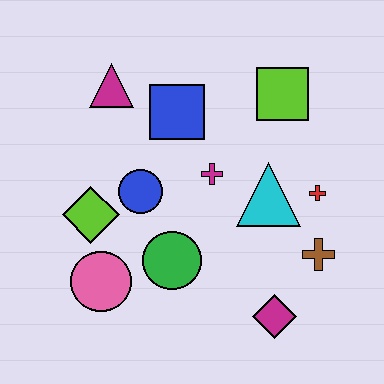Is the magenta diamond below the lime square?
Yes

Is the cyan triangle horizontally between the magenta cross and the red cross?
Yes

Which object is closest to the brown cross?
The red cross is closest to the brown cross.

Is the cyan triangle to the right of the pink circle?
Yes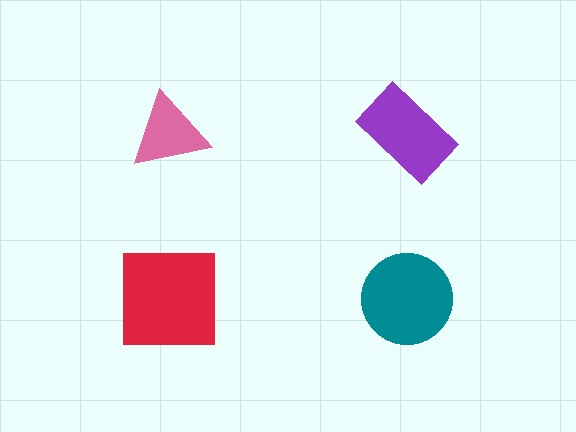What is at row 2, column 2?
A teal circle.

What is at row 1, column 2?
A purple rectangle.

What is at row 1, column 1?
A pink triangle.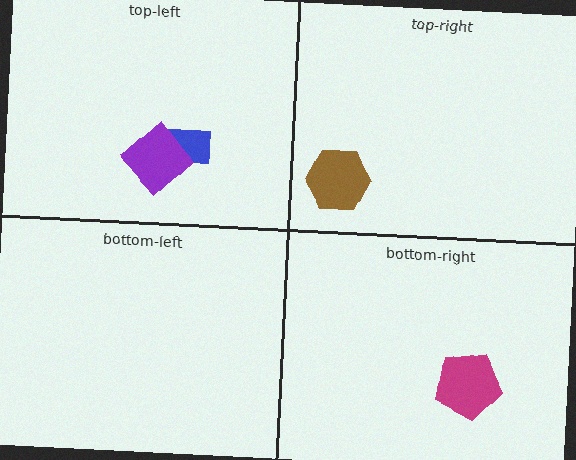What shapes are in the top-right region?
The brown hexagon.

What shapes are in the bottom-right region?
The magenta pentagon.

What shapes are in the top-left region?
The blue rectangle, the purple diamond.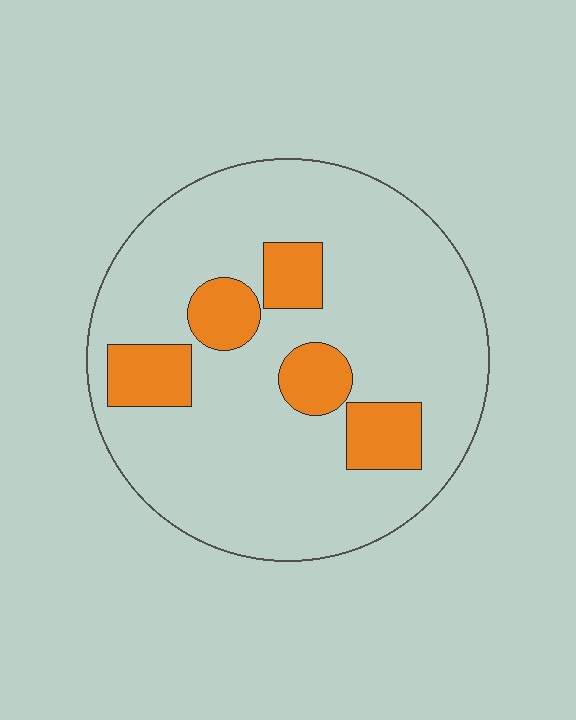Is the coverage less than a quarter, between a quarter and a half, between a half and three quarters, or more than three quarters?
Less than a quarter.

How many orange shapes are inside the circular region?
5.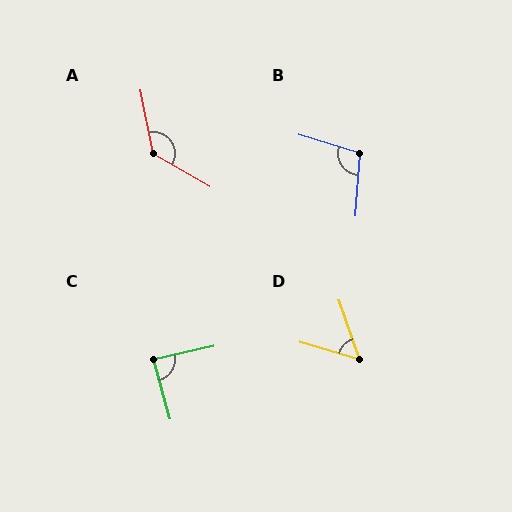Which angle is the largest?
A, at approximately 131 degrees.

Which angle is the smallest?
D, at approximately 54 degrees.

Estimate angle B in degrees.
Approximately 103 degrees.